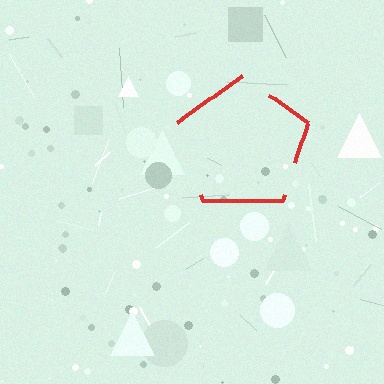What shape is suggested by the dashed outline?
The dashed outline suggests a pentagon.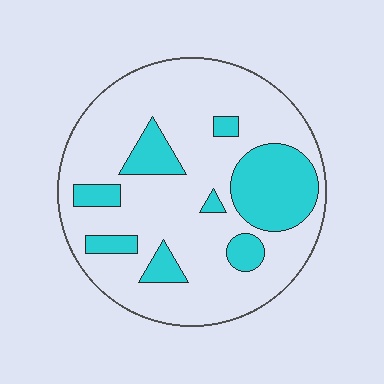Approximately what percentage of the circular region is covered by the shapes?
Approximately 25%.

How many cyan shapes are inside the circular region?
8.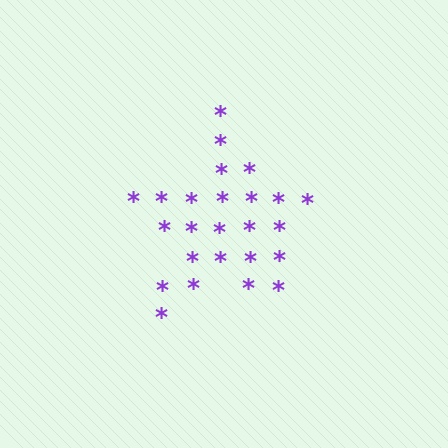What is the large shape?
The large shape is a star.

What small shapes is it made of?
It is made of small asterisks.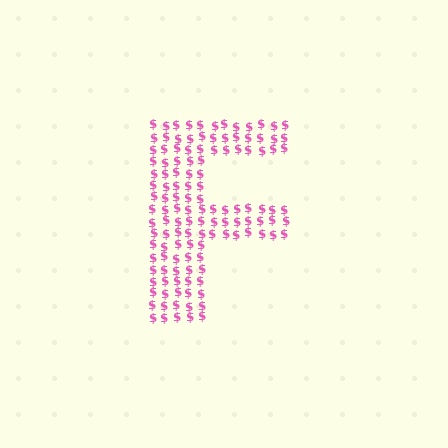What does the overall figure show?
The overall figure shows the letter F.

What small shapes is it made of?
It is made of small dollar signs.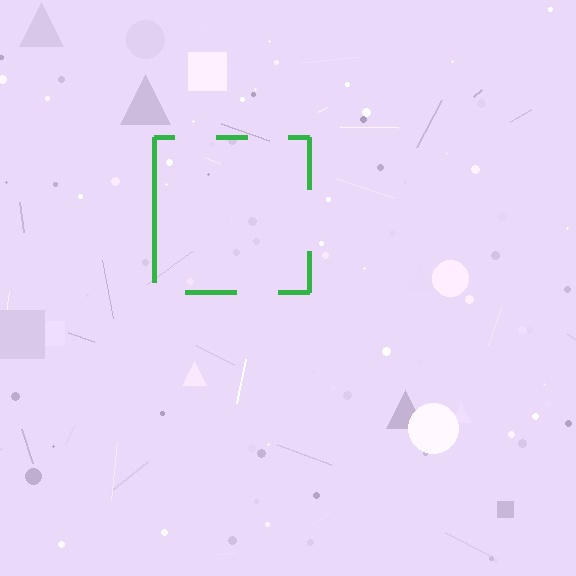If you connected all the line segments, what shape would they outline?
They would outline a square.